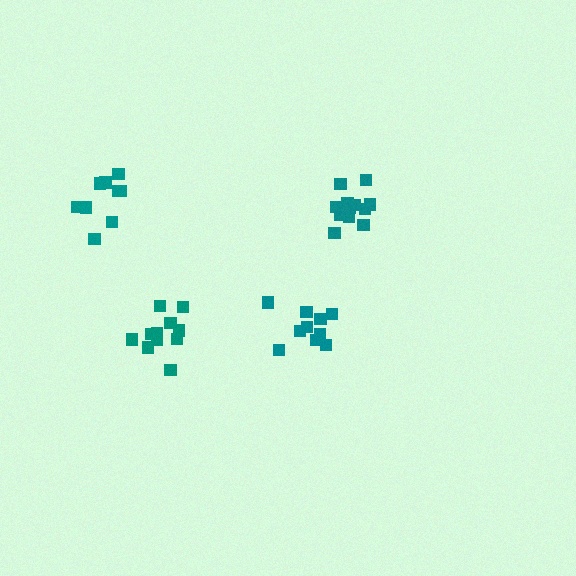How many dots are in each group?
Group 1: 11 dots, Group 2: 12 dots, Group 3: 9 dots, Group 4: 10 dots (42 total).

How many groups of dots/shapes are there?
There are 4 groups.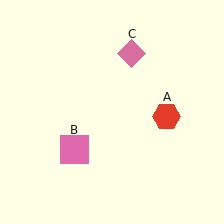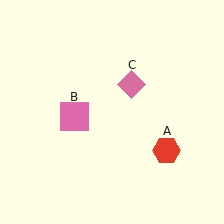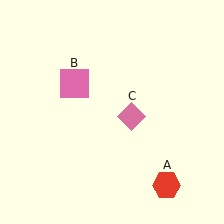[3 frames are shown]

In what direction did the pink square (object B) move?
The pink square (object B) moved up.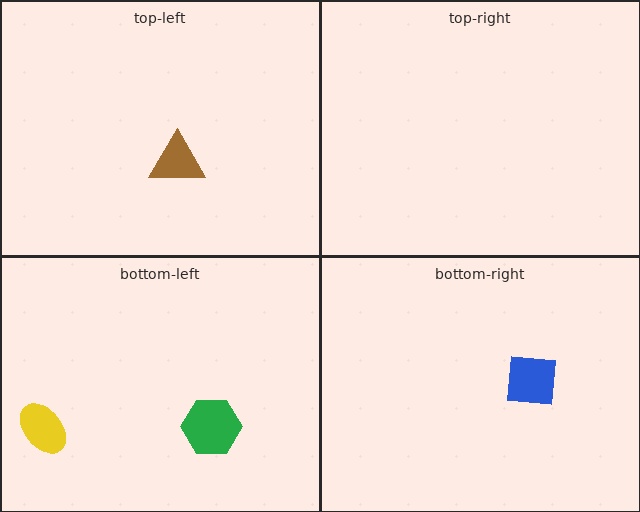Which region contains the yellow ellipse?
The bottom-left region.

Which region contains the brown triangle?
The top-left region.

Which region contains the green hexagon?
The bottom-left region.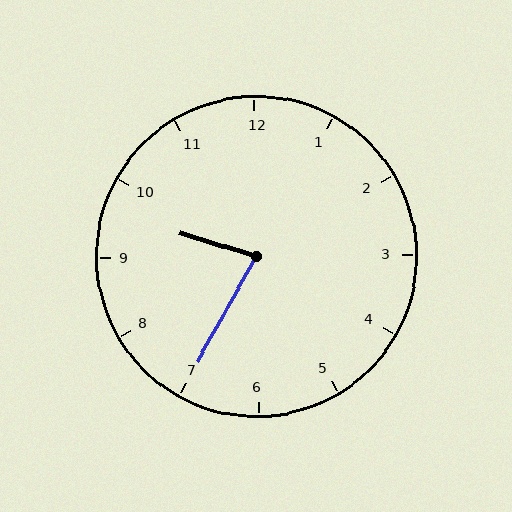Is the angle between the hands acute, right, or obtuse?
It is acute.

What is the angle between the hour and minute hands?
Approximately 78 degrees.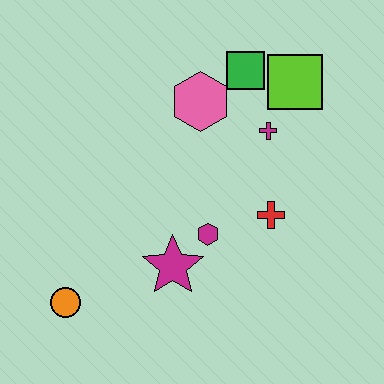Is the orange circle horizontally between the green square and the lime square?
No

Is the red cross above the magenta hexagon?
Yes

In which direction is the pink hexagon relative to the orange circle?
The pink hexagon is above the orange circle.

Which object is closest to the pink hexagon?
The green square is closest to the pink hexagon.